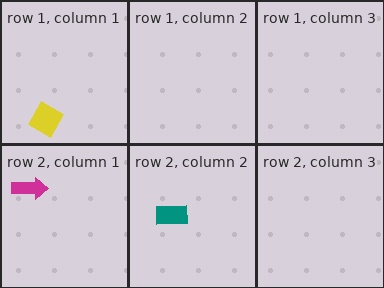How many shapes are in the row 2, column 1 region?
1.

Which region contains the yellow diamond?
The row 1, column 1 region.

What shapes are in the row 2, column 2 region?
The teal rectangle.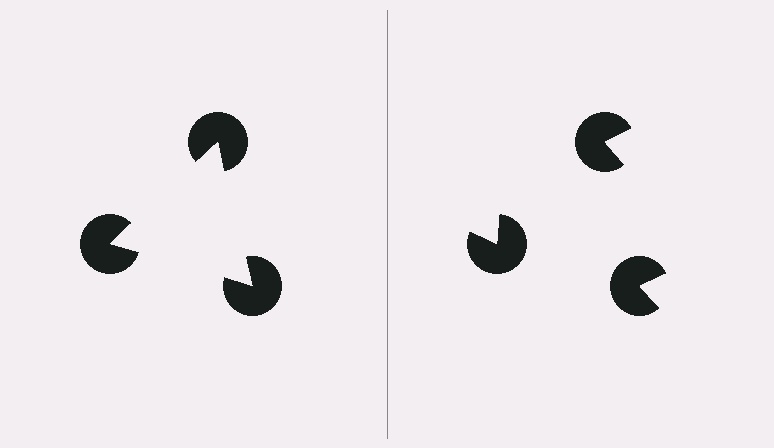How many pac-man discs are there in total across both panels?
6 — 3 on each side.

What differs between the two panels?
The pac-man discs are positioned identically on both sides; only the wedge orientations differ. On the left they align to a triangle; on the right they are misaligned.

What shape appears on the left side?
An illusory triangle.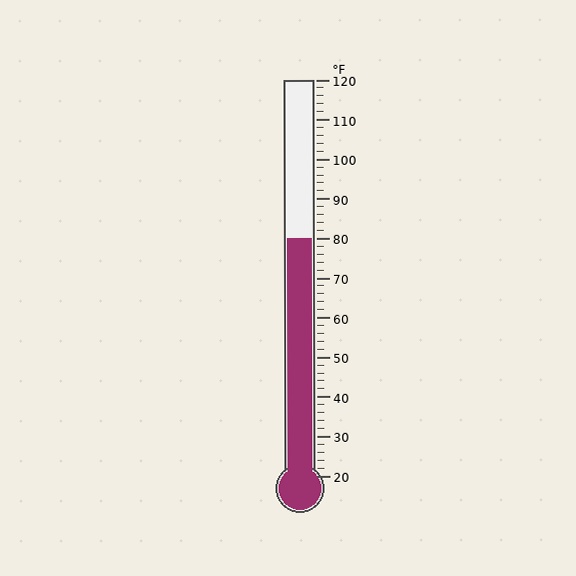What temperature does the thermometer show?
The thermometer shows approximately 80°F.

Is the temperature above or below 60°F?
The temperature is above 60°F.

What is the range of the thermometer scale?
The thermometer scale ranges from 20°F to 120°F.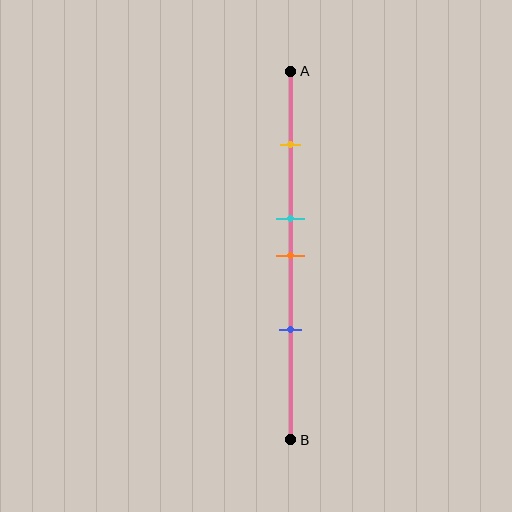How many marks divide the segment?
There are 4 marks dividing the segment.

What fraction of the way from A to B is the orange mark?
The orange mark is approximately 50% (0.5) of the way from A to B.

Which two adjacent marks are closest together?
The cyan and orange marks are the closest adjacent pair.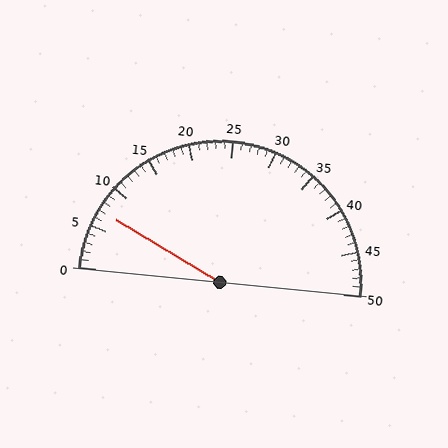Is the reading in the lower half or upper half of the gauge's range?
The reading is in the lower half of the range (0 to 50).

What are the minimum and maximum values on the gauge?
The gauge ranges from 0 to 50.